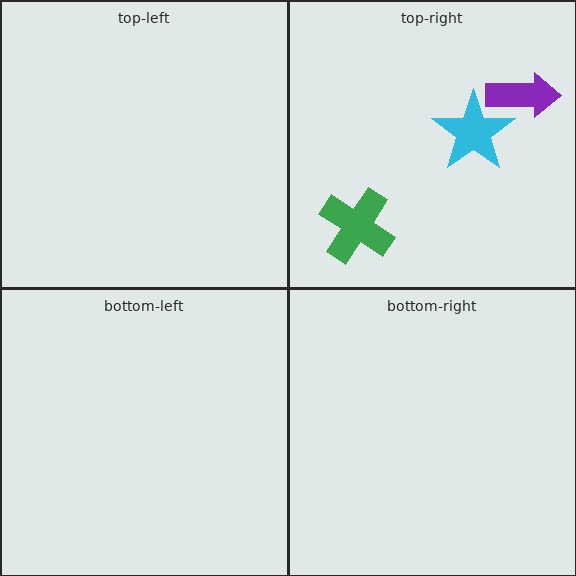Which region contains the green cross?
The top-right region.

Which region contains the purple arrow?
The top-right region.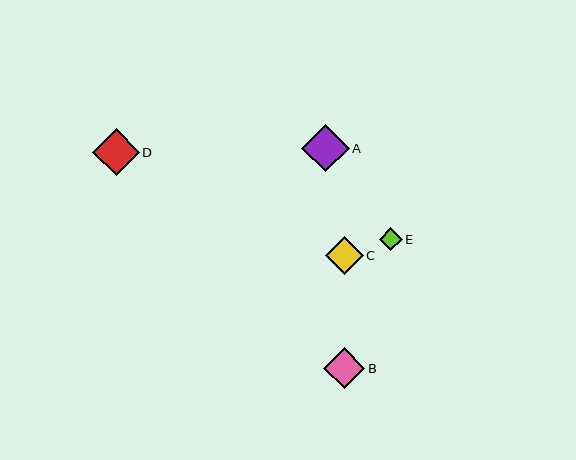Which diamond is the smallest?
Diamond E is the smallest with a size of approximately 23 pixels.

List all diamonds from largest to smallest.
From largest to smallest: A, D, B, C, E.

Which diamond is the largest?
Diamond A is the largest with a size of approximately 47 pixels.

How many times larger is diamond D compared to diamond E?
Diamond D is approximately 2.0 times the size of diamond E.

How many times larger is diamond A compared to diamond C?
Diamond A is approximately 1.3 times the size of diamond C.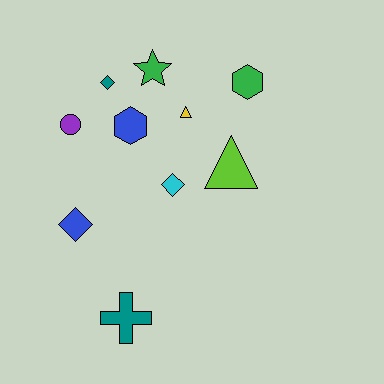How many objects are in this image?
There are 10 objects.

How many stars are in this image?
There is 1 star.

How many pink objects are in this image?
There are no pink objects.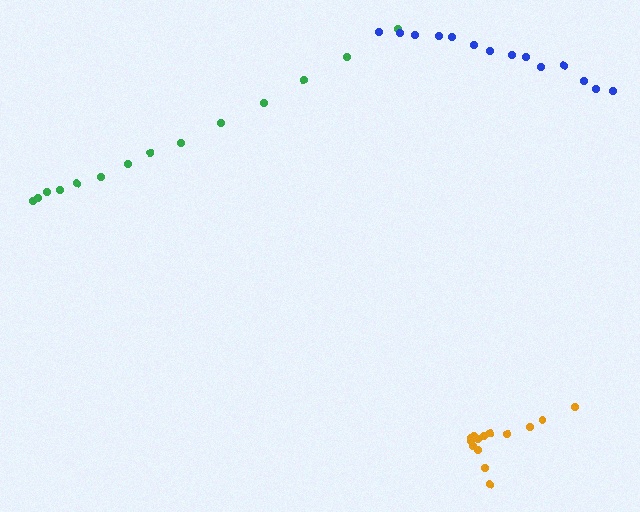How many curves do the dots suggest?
There are 3 distinct paths.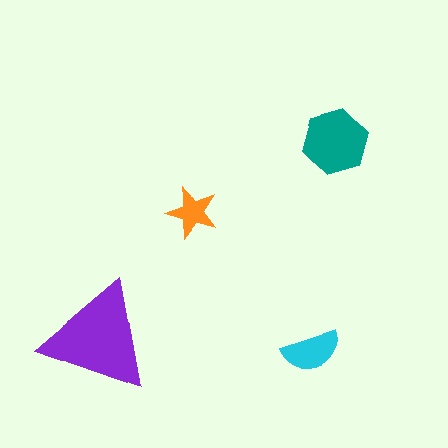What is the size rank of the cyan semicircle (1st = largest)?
3rd.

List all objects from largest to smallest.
The purple triangle, the teal hexagon, the cyan semicircle, the orange star.